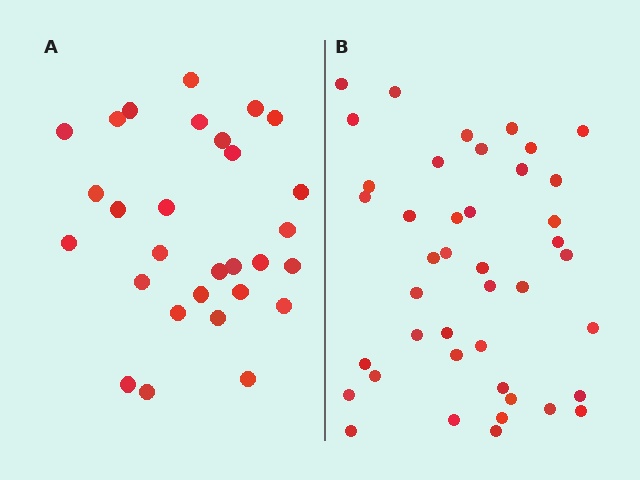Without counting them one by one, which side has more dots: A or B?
Region B (the right region) has more dots.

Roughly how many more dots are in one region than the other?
Region B has approximately 15 more dots than region A.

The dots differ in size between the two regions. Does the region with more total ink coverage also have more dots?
No. Region A has more total ink coverage because its dots are larger, but region B actually contains more individual dots. Total area can be misleading — the number of items is what matters here.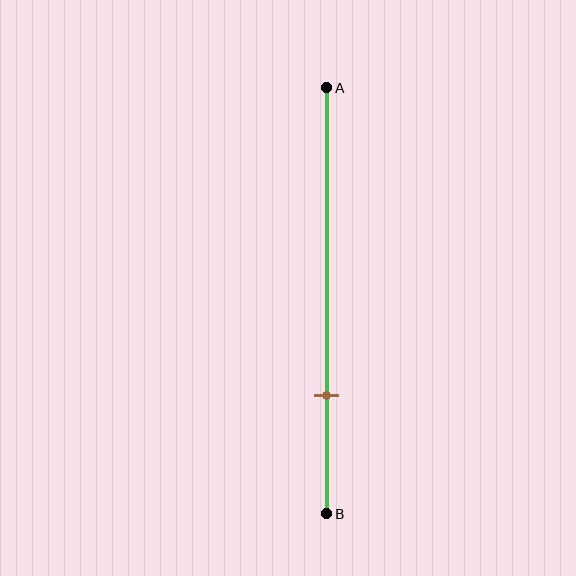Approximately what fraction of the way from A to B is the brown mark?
The brown mark is approximately 70% of the way from A to B.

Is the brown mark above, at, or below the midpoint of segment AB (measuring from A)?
The brown mark is below the midpoint of segment AB.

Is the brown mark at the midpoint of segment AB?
No, the mark is at about 70% from A, not at the 50% midpoint.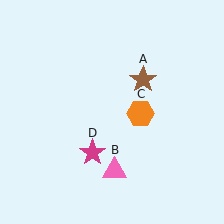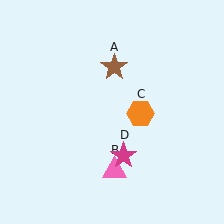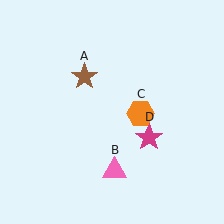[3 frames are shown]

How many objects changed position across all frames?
2 objects changed position: brown star (object A), magenta star (object D).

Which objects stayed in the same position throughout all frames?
Pink triangle (object B) and orange hexagon (object C) remained stationary.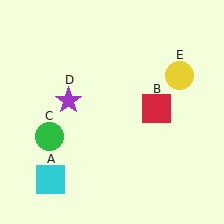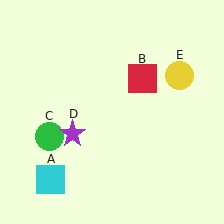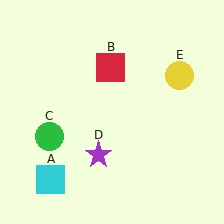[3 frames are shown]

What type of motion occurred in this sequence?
The red square (object B), purple star (object D) rotated counterclockwise around the center of the scene.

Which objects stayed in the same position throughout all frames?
Cyan square (object A) and green circle (object C) and yellow circle (object E) remained stationary.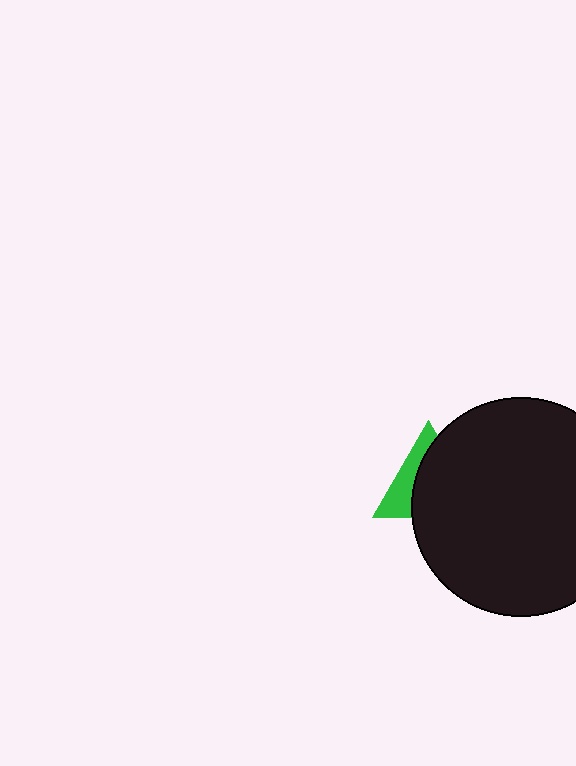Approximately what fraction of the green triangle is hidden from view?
Roughly 64% of the green triangle is hidden behind the black circle.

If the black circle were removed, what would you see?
You would see the complete green triangle.